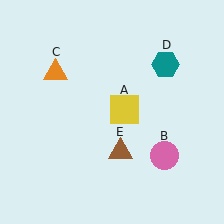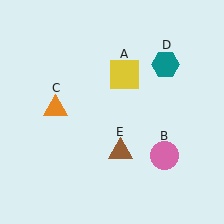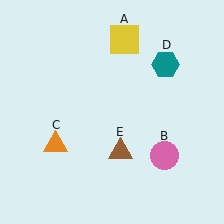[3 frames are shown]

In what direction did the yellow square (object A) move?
The yellow square (object A) moved up.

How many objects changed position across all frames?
2 objects changed position: yellow square (object A), orange triangle (object C).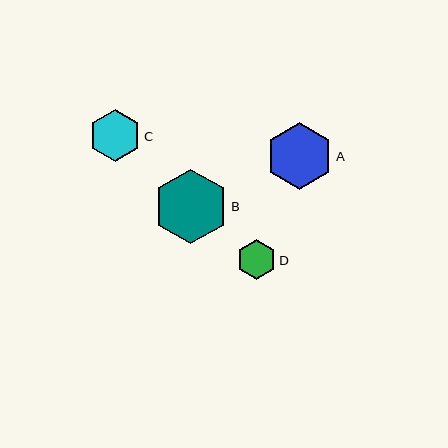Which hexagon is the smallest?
Hexagon D is the smallest with a size of approximately 39 pixels.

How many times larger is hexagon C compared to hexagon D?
Hexagon C is approximately 1.3 times the size of hexagon D.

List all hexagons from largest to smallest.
From largest to smallest: B, A, C, D.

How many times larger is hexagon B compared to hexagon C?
Hexagon B is approximately 1.4 times the size of hexagon C.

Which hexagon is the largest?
Hexagon B is the largest with a size of approximately 75 pixels.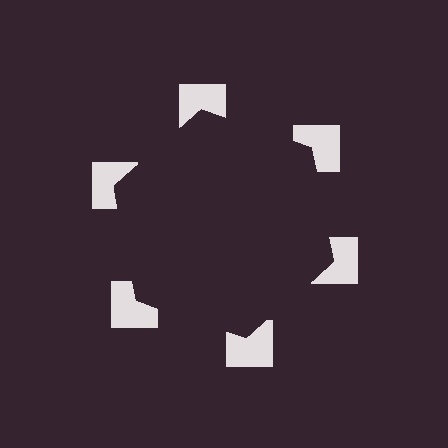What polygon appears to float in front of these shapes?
An illusory hexagon — its edges are inferred from the aligned wedge cuts in the notched squares, not physically drawn.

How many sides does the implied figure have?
6 sides.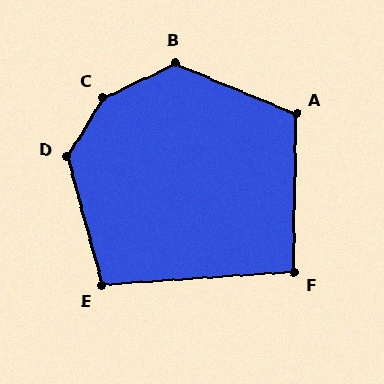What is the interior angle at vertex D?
Approximately 134 degrees (obtuse).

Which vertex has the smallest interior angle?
F, at approximately 95 degrees.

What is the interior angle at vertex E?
Approximately 101 degrees (obtuse).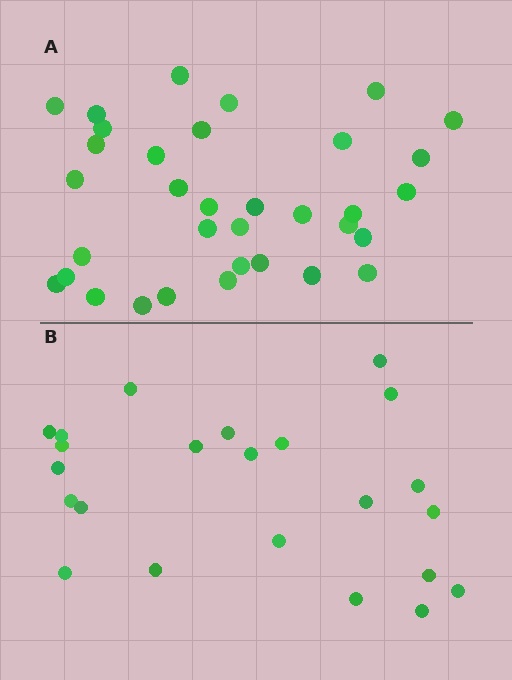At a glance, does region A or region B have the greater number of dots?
Region A (the top region) has more dots.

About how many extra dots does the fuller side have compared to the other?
Region A has roughly 12 or so more dots than region B.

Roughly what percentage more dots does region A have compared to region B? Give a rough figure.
About 50% more.